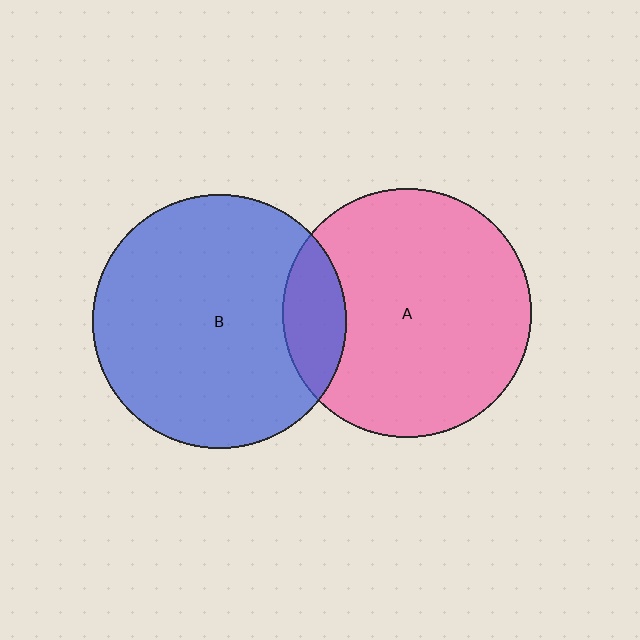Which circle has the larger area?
Circle B (blue).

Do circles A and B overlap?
Yes.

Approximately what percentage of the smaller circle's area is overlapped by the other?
Approximately 15%.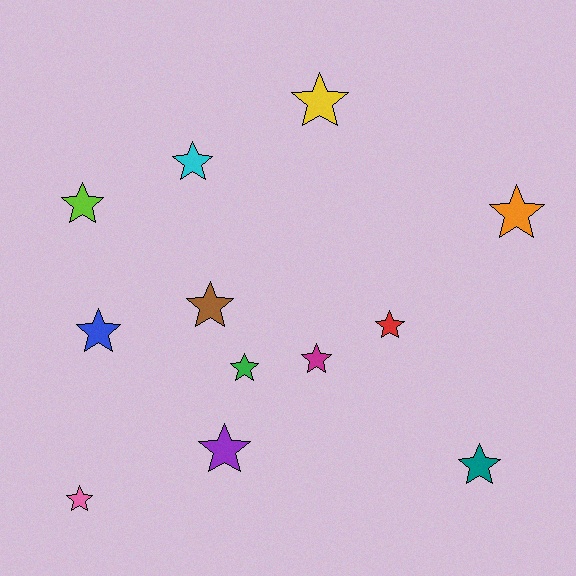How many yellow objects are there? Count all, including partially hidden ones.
There is 1 yellow object.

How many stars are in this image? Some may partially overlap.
There are 12 stars.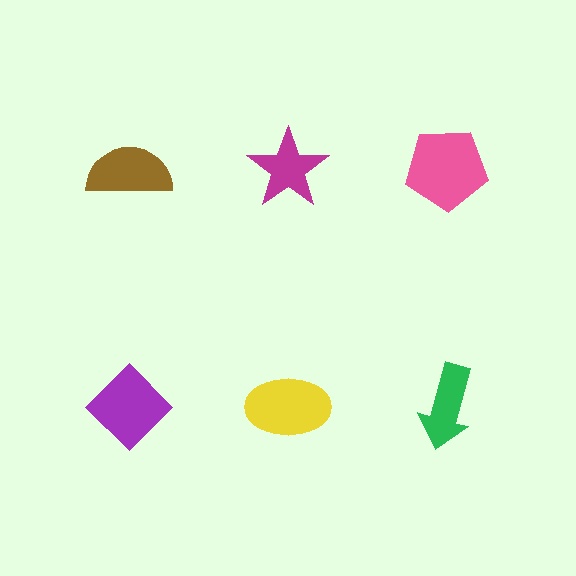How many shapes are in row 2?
3 shapes.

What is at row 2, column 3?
A green arrow.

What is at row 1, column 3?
A pink pentagon.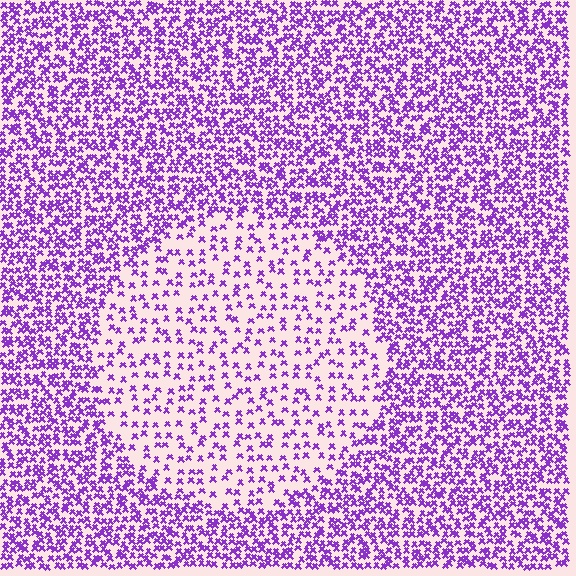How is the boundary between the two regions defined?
The boundary is defined by a change in element density (approximately 2.3x ratio). All elements are the same color, size, and shape.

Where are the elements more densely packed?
The elements are more densely packed outside the circle boundary.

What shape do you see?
I see a circle.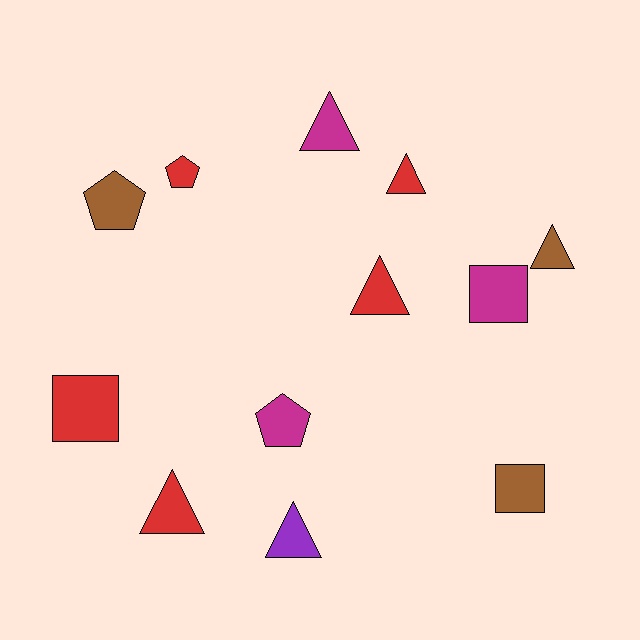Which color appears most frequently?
Red, with 5 objects.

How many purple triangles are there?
There is 1 purple triangle.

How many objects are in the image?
There are 12 objects.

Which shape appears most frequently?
Triangle, with 6 objects.